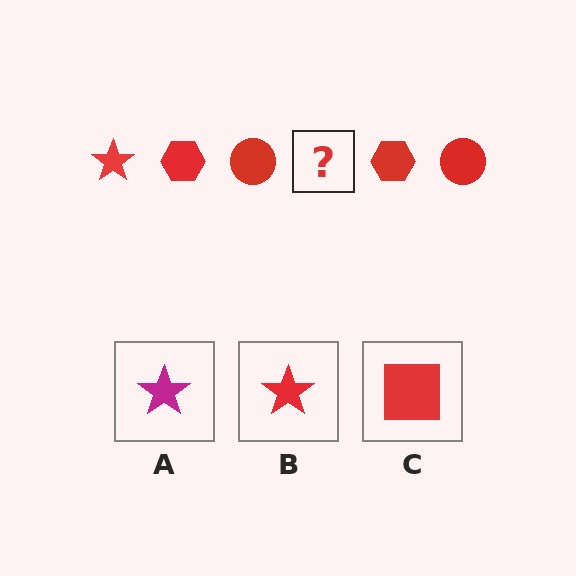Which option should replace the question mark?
Option B.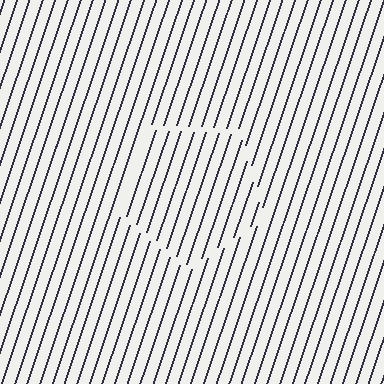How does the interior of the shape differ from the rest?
The interior of the shape contains the same grating, shifted by half a period — the contour is defined by the phase discontinuity where line-ends from the inner and outer gratings abut.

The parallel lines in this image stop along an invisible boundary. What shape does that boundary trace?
An illusory pentagon. The interior of the shape contains the same grating, shifted by half a period — the contour is defined by the phase discontinuity where line-ends from the inner and outer gratings abut.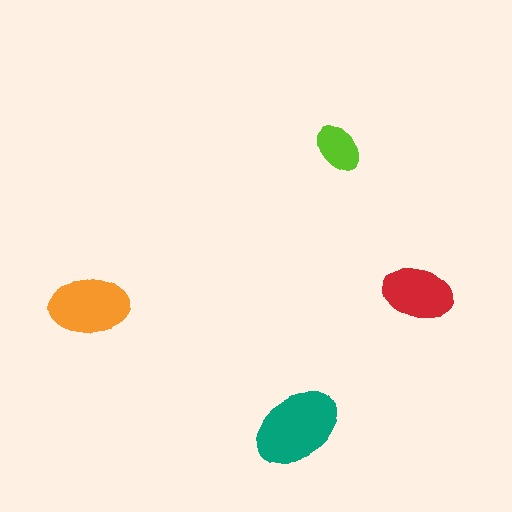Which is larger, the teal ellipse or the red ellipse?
The teal one.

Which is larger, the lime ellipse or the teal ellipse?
The teal one.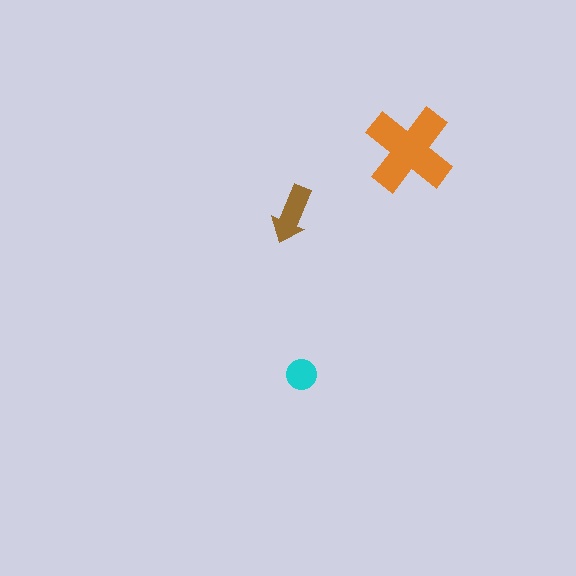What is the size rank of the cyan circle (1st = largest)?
3rd.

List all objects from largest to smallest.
The orange cross, the brown arrow, the cyan circle.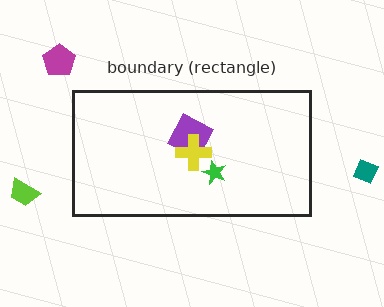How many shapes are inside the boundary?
3 inside, 3 outside.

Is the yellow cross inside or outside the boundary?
Inside.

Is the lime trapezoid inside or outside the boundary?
Outside.